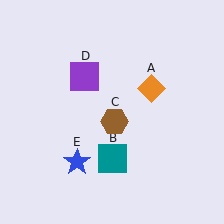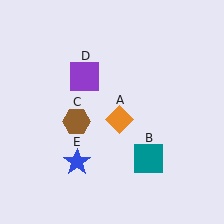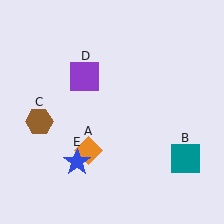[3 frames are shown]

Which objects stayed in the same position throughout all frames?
Purple square (object D) and blue star (object E) remained stationary.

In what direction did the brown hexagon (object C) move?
The brown hexagon (object C) moved left.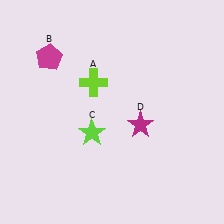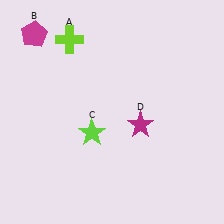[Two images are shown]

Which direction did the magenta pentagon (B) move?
The magenta pentagon (B) moved up.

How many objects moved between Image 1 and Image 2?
2 objects moved between the two images.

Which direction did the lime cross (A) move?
The lime cross (A) moved up.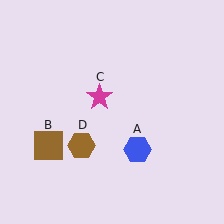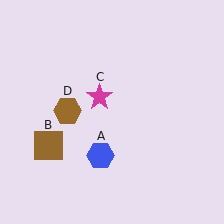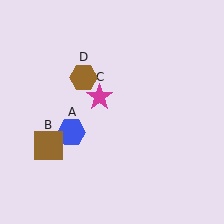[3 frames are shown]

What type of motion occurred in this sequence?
The blue hexagon (object A), brown hexagon (object D) rotated clockwise around the center of the scene.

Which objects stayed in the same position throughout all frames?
Brown square (object B) and magenta star (object C) remained stationary.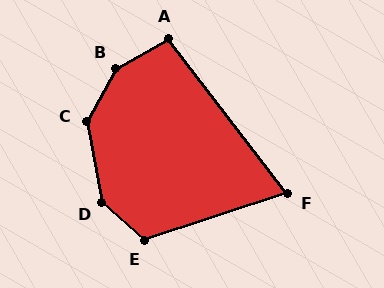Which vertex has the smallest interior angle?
F, at approximately 71 degrees.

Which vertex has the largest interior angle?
B, at approximately 147 degrees.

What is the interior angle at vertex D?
Approximately 142 degrees (obtuse).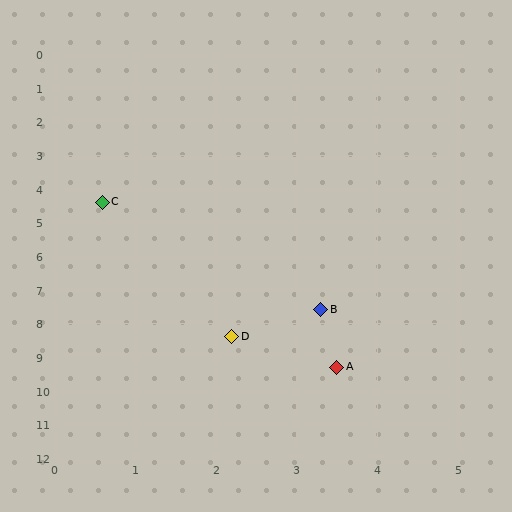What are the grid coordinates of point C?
Point C is at approximately (0.6, 4.4).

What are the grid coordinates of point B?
Point B is at approximately (3.3, 7.6).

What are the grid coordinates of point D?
Point D is at approximately (2.2, 8.4).